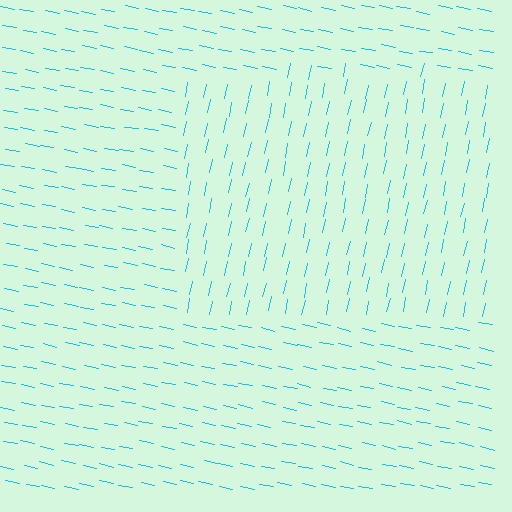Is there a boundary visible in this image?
Yes, there is a texture boundary formed by a change in line orientation.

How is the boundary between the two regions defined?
The boundary is defined purely by a change in line orientation (approximately 89 degrees difference). All lines are the same color and thickness.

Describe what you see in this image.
The image is filled with small cyan line segments. A rectangle region in the image has lines oriented differently from the surrounding lines, creating a visible texture boundary.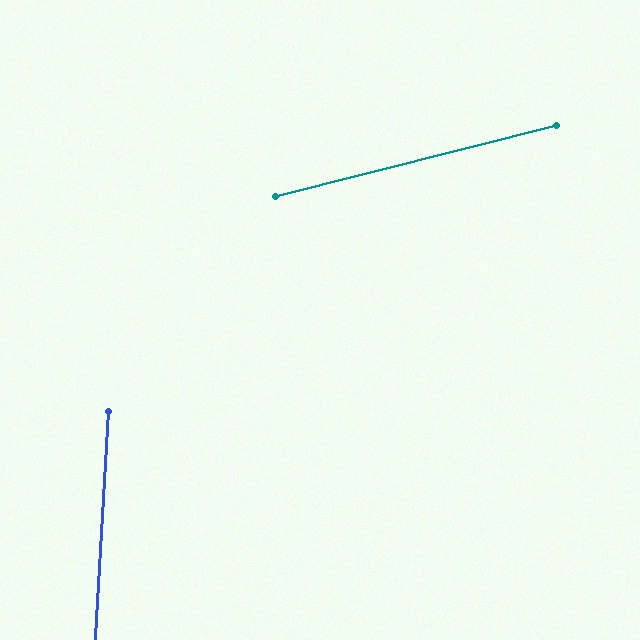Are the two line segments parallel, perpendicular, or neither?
Neither parallel nor perpendicular — they differ by about 72°.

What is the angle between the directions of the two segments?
Approximately 72 degrees.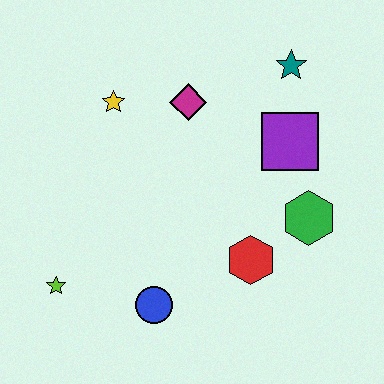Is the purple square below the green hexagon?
No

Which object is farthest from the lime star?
The teal star is farthest from the lime star.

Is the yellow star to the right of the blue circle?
No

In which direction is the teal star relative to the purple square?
The teal star is above the purple square.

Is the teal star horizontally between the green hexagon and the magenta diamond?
Yes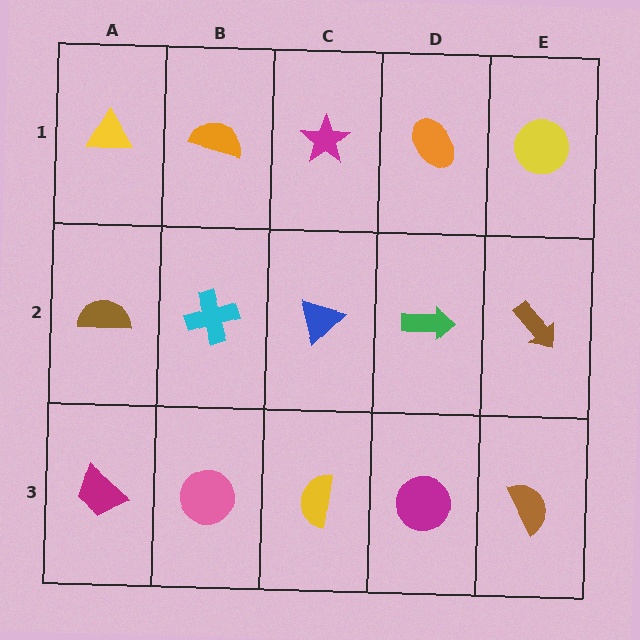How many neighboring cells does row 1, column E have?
2.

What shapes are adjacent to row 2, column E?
A yellow circle (row 1, column E), a brown semicircle (row 3, column E), a green arrow (row 2, column D).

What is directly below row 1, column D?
A green arrow.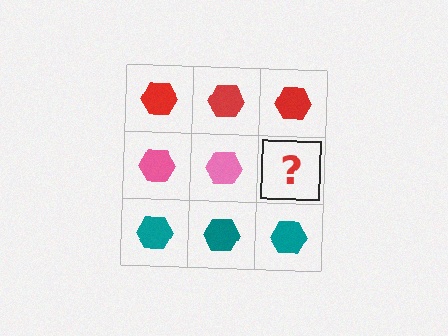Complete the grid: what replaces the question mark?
The question mark should be replaced with a pink hexagon.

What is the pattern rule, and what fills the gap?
The rule is that each row has a consistent color. The gap should be filled with a pink hexagon.